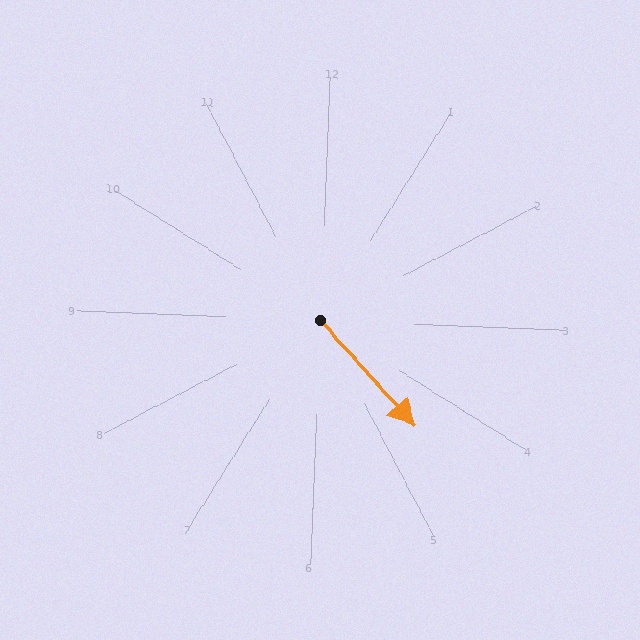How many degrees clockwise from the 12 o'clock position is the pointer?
Approximately 136 degrees.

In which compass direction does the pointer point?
Southeast.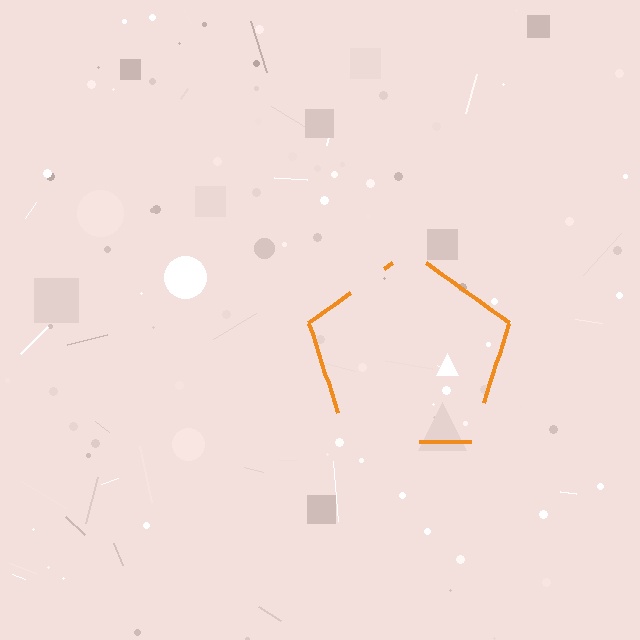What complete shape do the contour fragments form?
The contour fragments form a pentagon.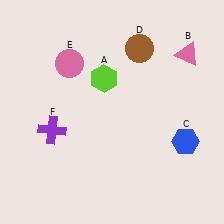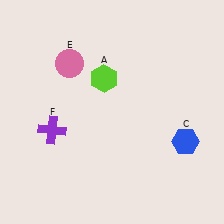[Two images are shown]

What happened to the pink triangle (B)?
The pink triangle (B) was removed in Image 2. It was in the top-right area of Image 1.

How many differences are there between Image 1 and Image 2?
There are 2 differences between the two images.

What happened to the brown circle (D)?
The brown circle (D) was removed in Image 2. It was in the top-right area of Image 1.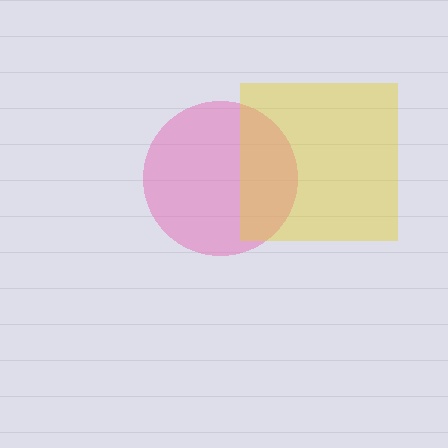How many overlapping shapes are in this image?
There are 2 overlapping shapes in the image.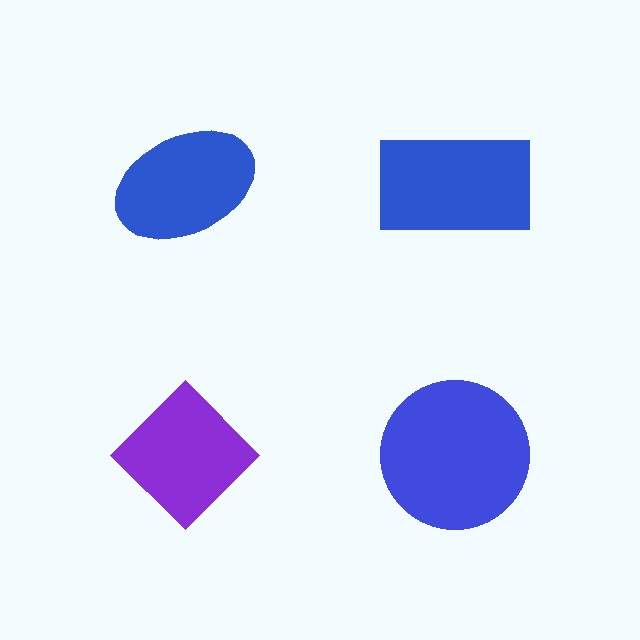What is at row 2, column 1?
A purple diamond.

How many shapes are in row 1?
2 shapes.